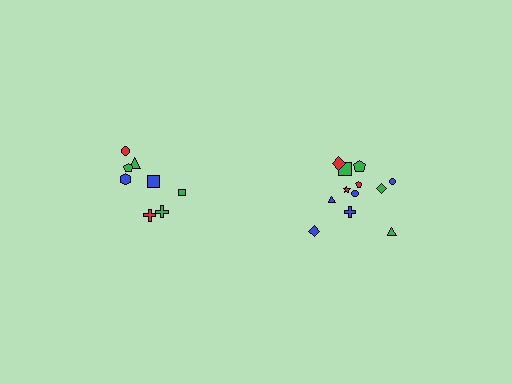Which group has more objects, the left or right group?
The right group.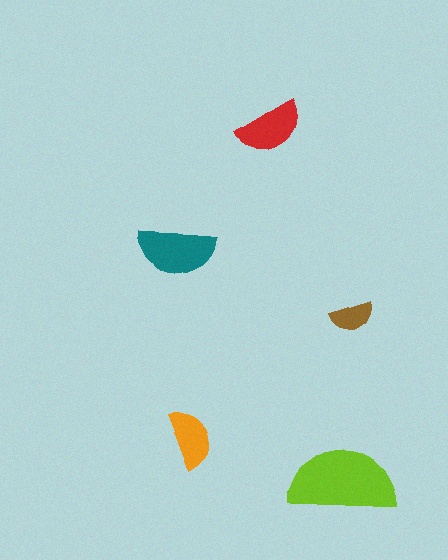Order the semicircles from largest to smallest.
the lime one, the teal one, the red one, the orange one, the brown one.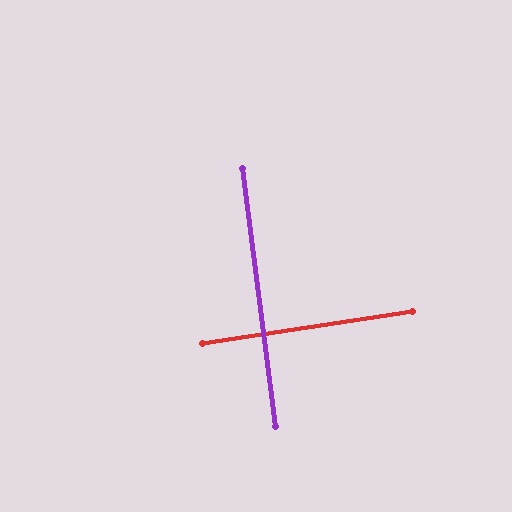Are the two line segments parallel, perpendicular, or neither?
Perpendicular — they meet at approximately 89°.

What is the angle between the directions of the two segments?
Approximately 89 degrees.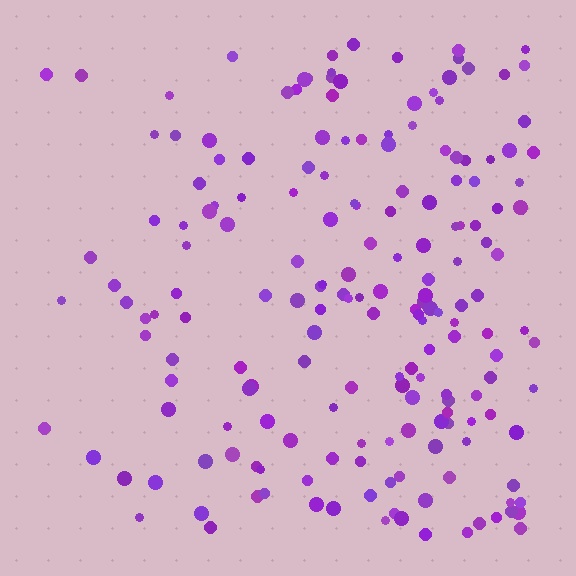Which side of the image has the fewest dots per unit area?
The left.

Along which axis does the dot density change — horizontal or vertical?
Horizontal.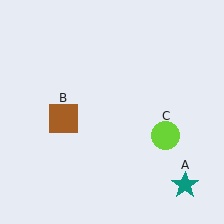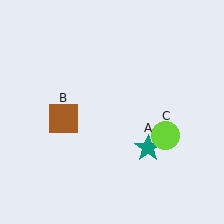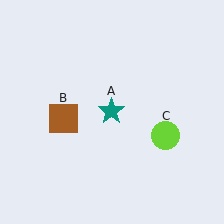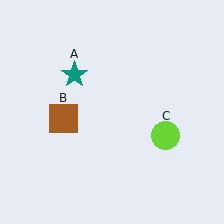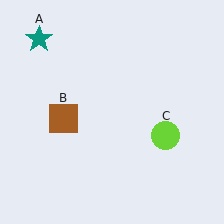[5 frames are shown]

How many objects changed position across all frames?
1 object changed position: teal star (object A).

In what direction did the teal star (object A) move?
The teal star (object A) moved up and to the left.